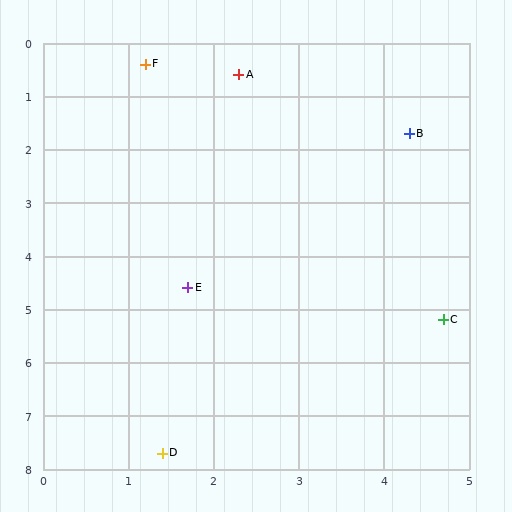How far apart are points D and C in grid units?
Points D and C are about 4.1 grid units apart.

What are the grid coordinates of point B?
Point B is at approximately (4.3, 1.7).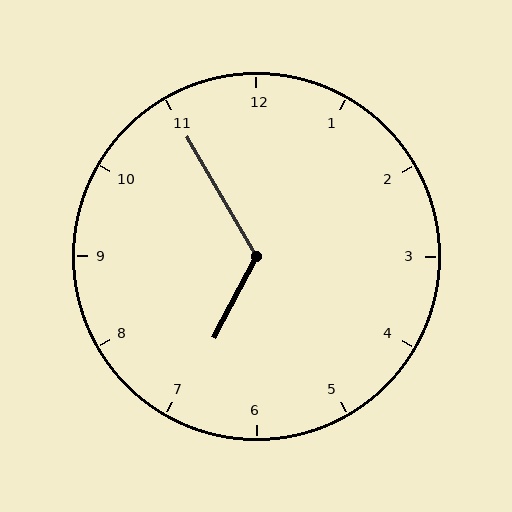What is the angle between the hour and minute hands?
Approximately 122 degrees.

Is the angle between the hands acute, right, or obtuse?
It is obtuse.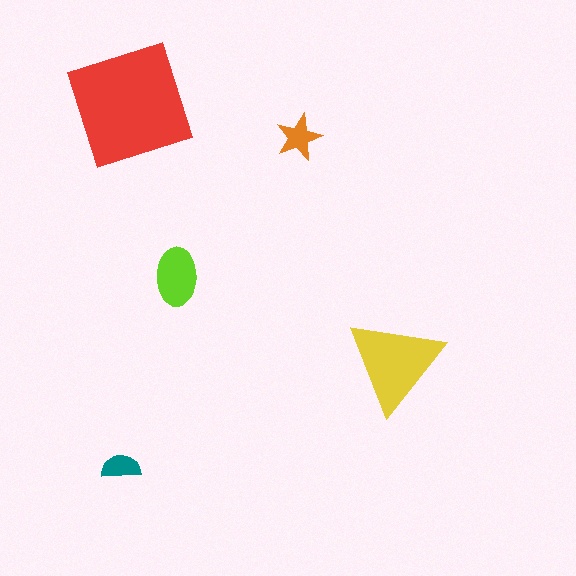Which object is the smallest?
The teal semicircle.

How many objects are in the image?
There are 5 objects in the image.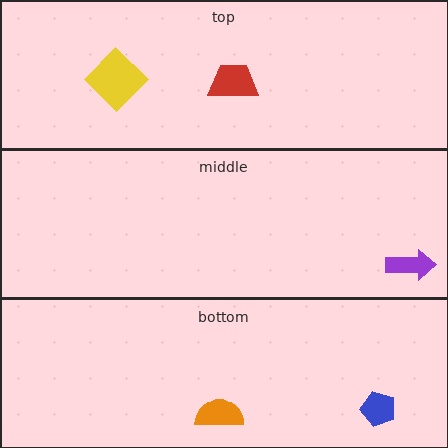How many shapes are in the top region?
2.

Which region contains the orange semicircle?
The bottom region.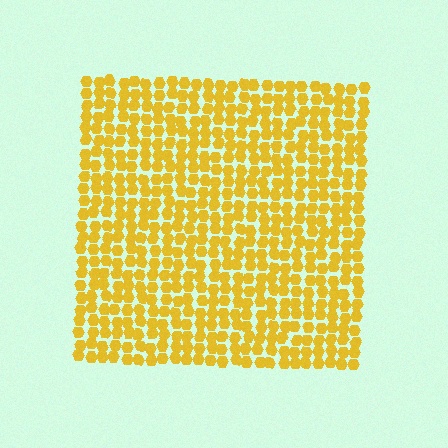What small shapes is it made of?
It is made of small hexagons.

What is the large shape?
The large shape is a square.